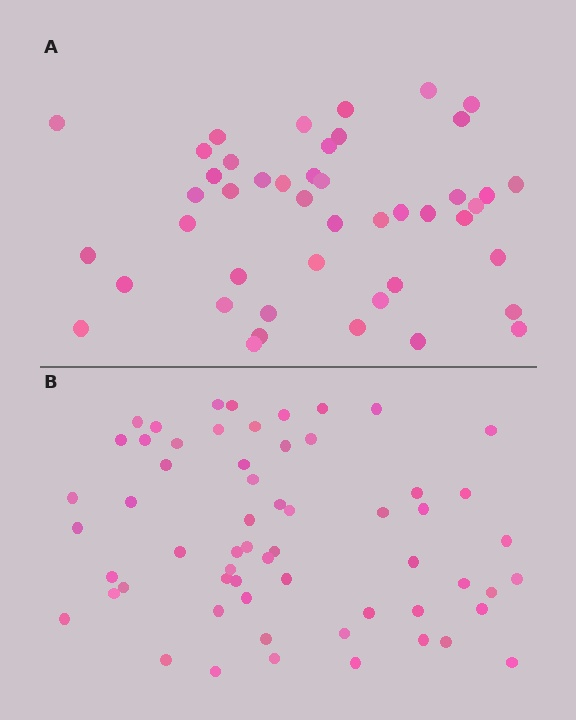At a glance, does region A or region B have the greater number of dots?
Region B (the bottom region) has more dots.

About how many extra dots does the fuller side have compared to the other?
Region B has approximately 15 more dots than region A.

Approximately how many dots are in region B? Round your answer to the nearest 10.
About 60 dots.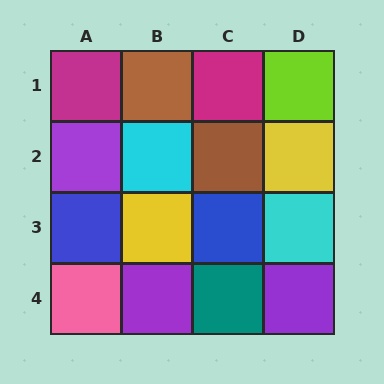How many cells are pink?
1 cell is pink.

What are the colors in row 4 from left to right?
Pink, purple, teal, purple.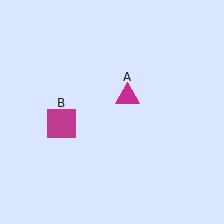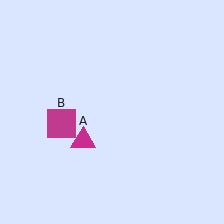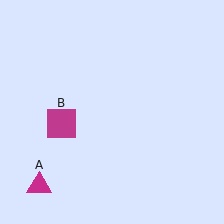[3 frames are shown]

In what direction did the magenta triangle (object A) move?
The magenta triangle (object A) moved down and to the left.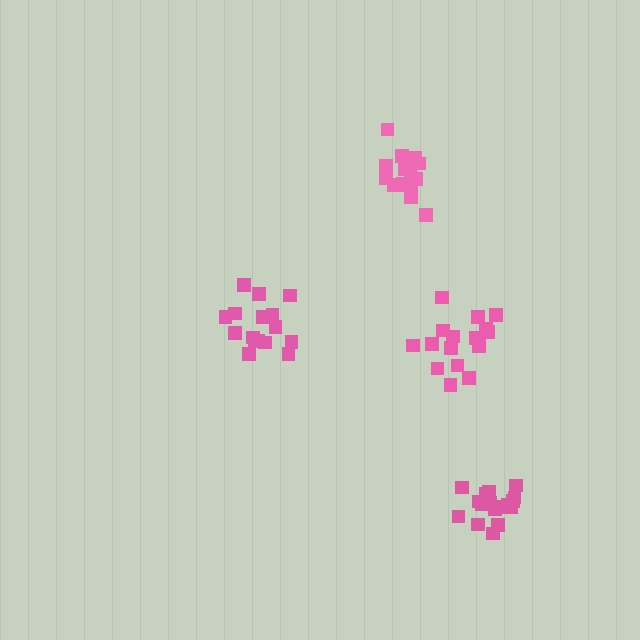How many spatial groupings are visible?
There are 4 spatial groupings.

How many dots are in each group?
Group 1: 16 dots, Group 2: 16 dots, Group 3: 16 dots, Group 4: 17 dots (65 total).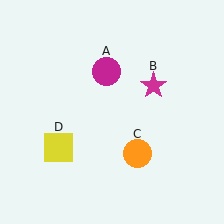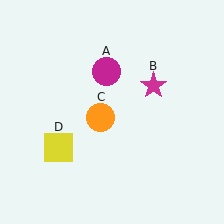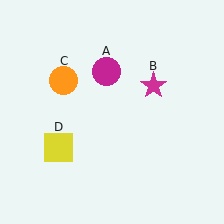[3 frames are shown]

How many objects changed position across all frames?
1 object changed position: orange circle (object C).